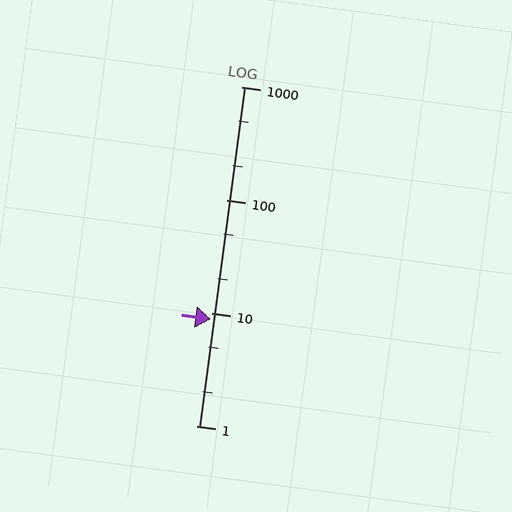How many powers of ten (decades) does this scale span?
The scale spans 3 decades, from 1 to 1000.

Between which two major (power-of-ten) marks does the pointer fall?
The pointer is between 1 and 10.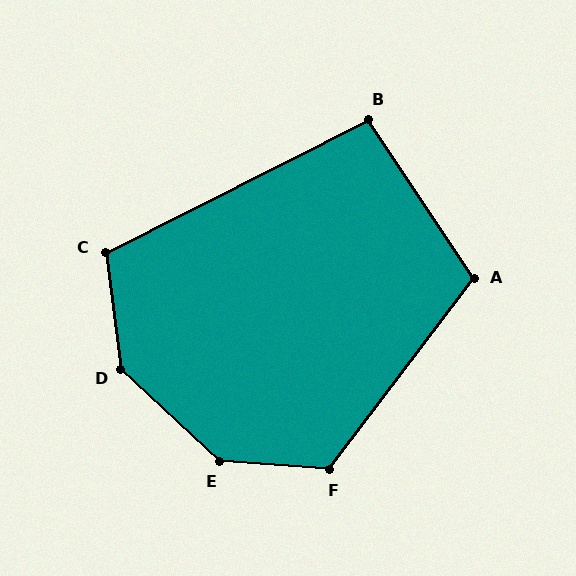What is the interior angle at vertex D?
Approximately 140 degrees (obtuse).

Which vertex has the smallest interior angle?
B, at approximately 97 degrees.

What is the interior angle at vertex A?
Approximately 109 degrees (obtuse).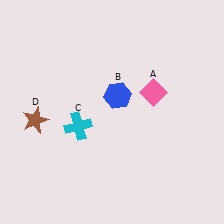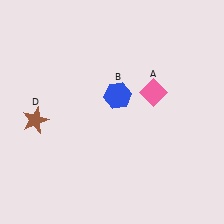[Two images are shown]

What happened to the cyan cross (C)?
The cyan cross (C) was removed in Image 2. It was in the bottom-left area of Image 1.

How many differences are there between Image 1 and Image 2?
There is 1 difference between the two images.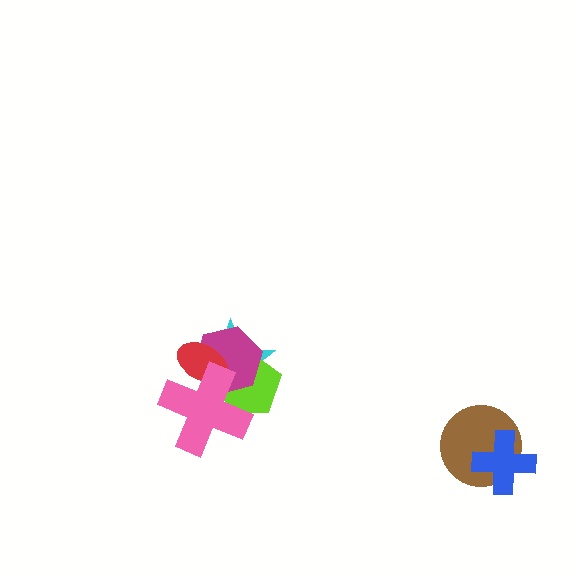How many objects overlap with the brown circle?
1 object overlaps with the brown circle.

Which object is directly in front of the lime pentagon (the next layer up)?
The magenta hexagon is directly in front of the lime pentagon.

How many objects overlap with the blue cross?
1 object overlaps with the blue cross.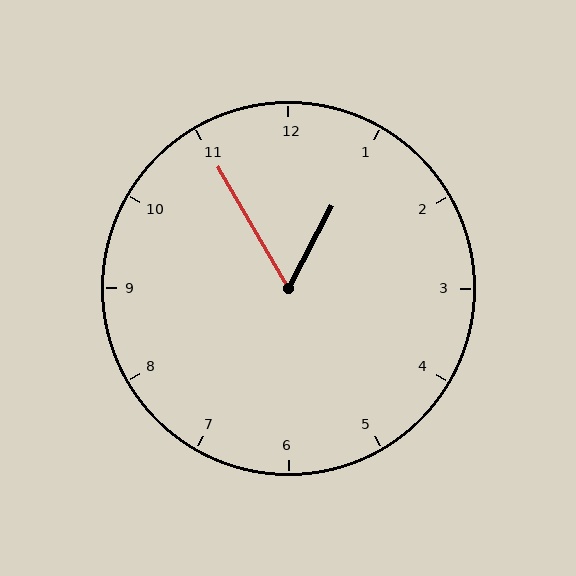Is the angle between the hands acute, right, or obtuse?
It is acute.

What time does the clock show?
12:55.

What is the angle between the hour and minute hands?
Approximately 58 degrees.